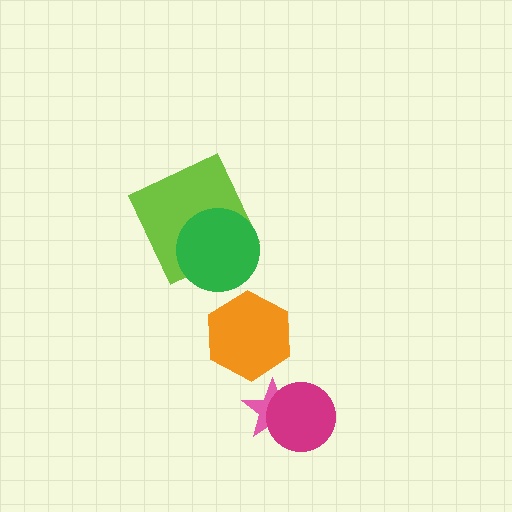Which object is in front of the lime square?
The green circle is in front of the lime square.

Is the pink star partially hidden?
Yes, it is partially covered by another shape.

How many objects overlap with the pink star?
1 object overlaps with the pink star.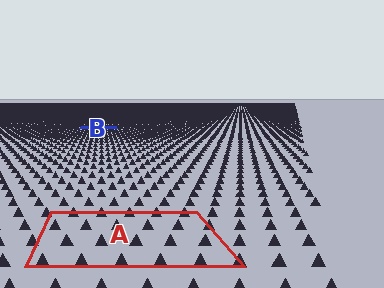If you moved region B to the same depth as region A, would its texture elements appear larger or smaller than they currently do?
They would appear larger. At a closer depth, the same texture elements are projected at a bigger on-screen size.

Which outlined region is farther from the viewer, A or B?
Region B is farther from the viewer — the texture elements inside it appear smaller and more densely packed.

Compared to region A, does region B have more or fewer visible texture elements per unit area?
Region B has more texture elements per unit area — they are packed more densely because it is farther away.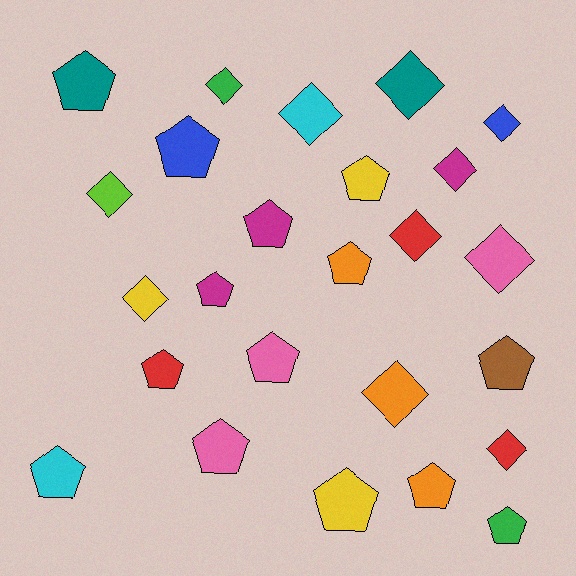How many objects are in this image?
There are 25 objects.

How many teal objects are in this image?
There are 2 teal objects.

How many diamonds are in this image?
There are 11 diamonds.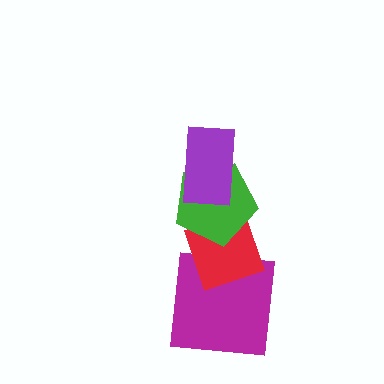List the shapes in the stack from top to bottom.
From top to bottom: the purple rectangle, the green pentagon, the red diamond, the magenta square.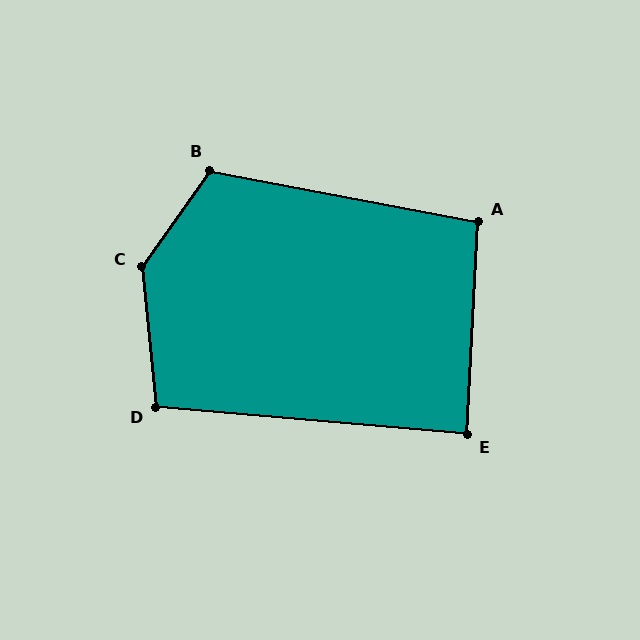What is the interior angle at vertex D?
Approximately 101 degrees (obtuse).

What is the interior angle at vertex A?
Approximately 98 degrees (obtuse).